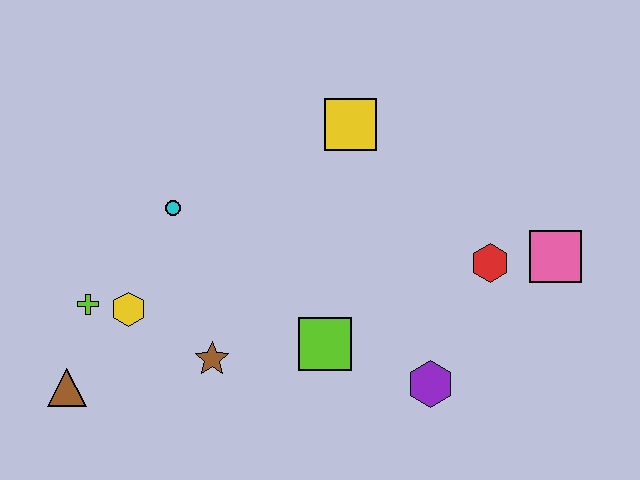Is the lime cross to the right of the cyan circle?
No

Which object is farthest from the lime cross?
The pink square is farthest from the lime cross.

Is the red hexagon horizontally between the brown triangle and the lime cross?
No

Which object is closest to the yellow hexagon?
The lime cross is closest to the yellow hexagon.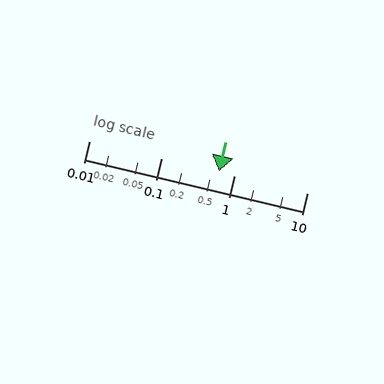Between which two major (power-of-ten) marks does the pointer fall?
The pointer is between 0.1 and 1.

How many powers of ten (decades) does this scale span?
The scale spans 3 decades, from 0.01 to 10.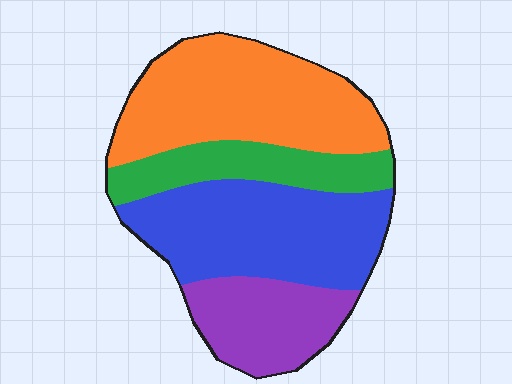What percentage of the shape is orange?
Orange takes up about one third (1/3) of the shape.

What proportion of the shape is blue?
Blue takes up about one third (1/3) of the shape.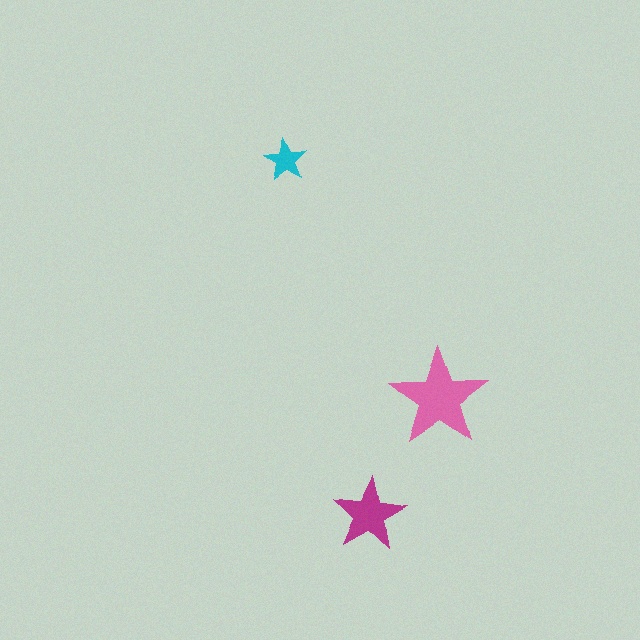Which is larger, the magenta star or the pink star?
The pink one.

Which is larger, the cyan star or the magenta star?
The magenta one.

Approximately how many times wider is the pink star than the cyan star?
About 2.5 times wider.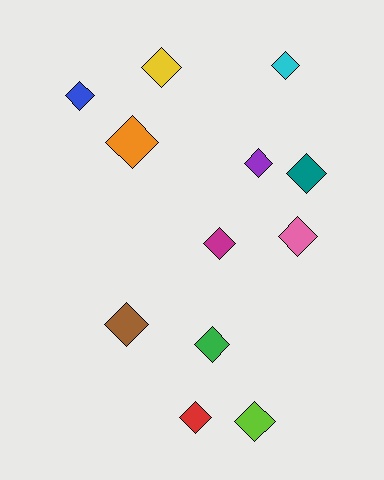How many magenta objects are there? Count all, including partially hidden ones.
There is 1 magenta object.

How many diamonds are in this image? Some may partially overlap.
There are 12 diamonds.